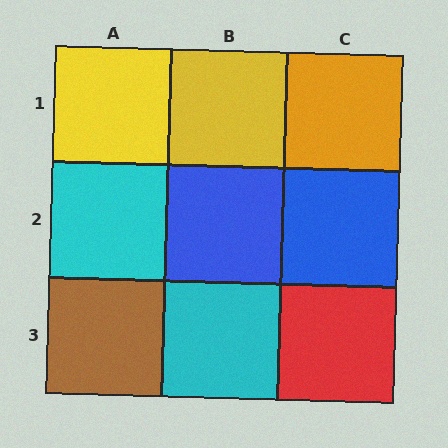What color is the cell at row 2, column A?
Cyan.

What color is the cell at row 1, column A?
Yellow.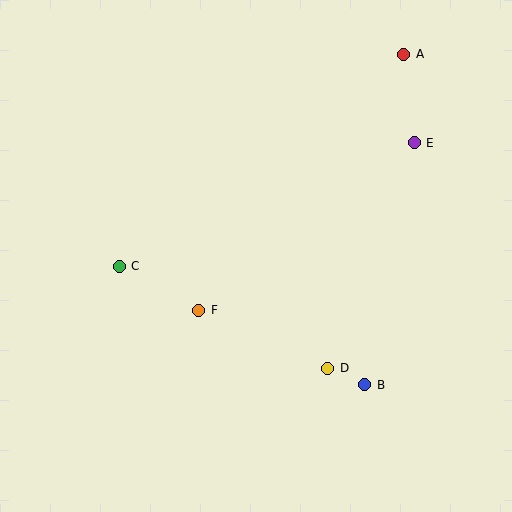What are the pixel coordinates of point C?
Point C is at (119, 266).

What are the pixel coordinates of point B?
Point B is at (364, 385).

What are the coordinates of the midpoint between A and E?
The midpoint between A and E is at (409, 99).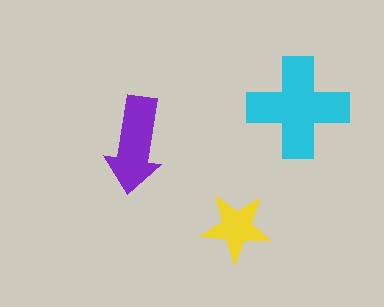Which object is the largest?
The cyan cross.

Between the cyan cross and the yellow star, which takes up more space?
The cyan cross.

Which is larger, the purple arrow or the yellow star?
The purple arrow.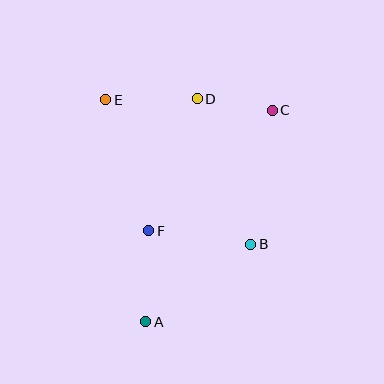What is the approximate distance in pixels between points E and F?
The distance between E and F is approximately 138 pixels.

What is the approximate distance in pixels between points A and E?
The distance between A and E is approximately 226 pixels.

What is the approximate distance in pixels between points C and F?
The distance between C and F is approximately 172 pixels.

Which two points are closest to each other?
Points C and D are closest to each other.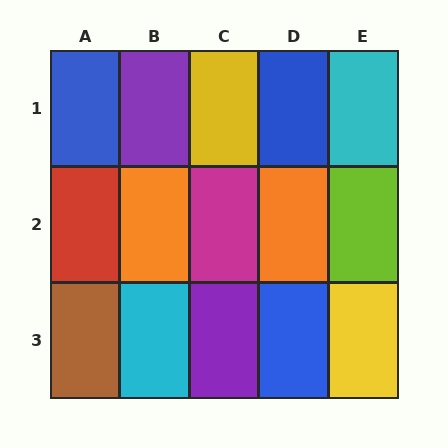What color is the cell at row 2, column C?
Magenta.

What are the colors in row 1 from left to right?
Blue, purple, yellow, blue, cyan.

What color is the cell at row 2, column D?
Orange.